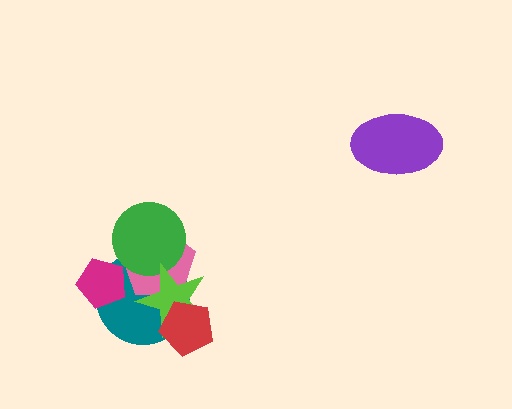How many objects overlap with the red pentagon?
2 objects overlap with the red pentagon.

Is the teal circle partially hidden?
Yes, it is partially covered by another shape.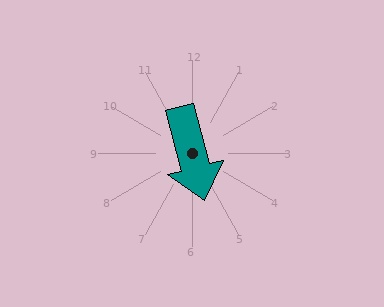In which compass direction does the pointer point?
South.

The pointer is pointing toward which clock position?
Roughly 6 o'clock.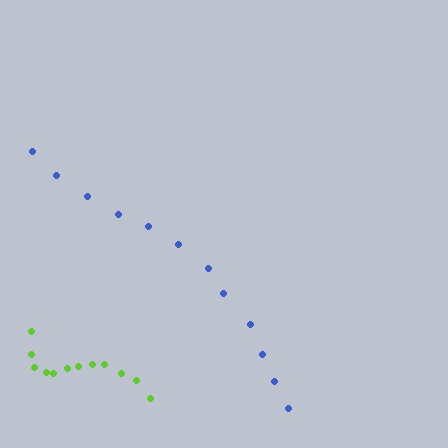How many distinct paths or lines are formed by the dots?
There are 2 distinct paths.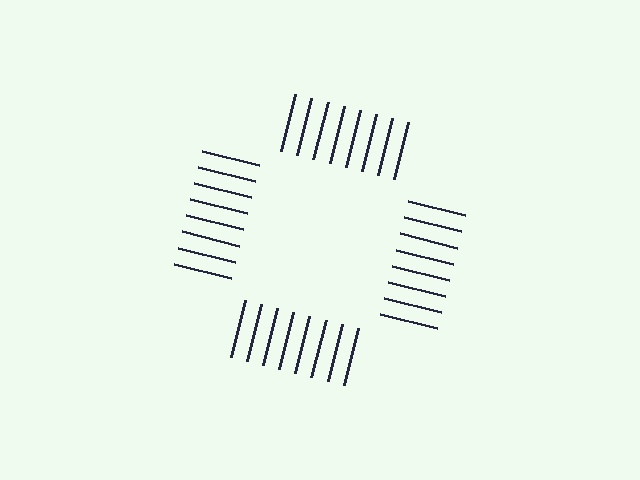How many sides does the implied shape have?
4 sides — the line-ends trace a square.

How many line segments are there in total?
32 — 8 along each of the 4 edges.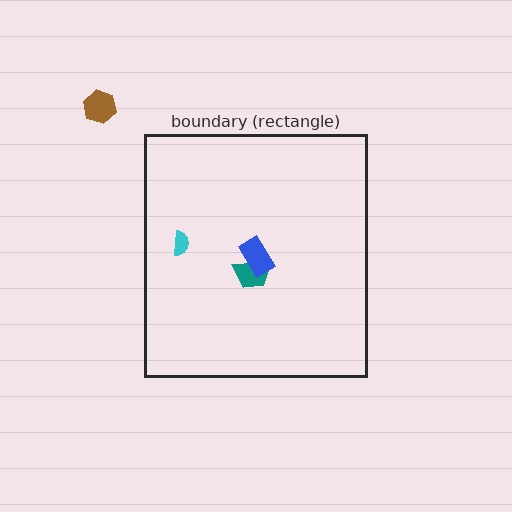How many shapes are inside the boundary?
3 inside, 1 outside.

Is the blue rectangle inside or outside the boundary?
Inside.